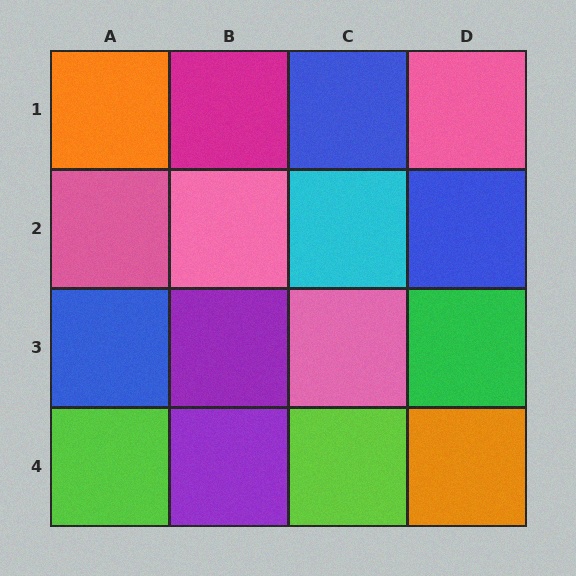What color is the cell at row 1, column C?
Blue.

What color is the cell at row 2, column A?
Pink.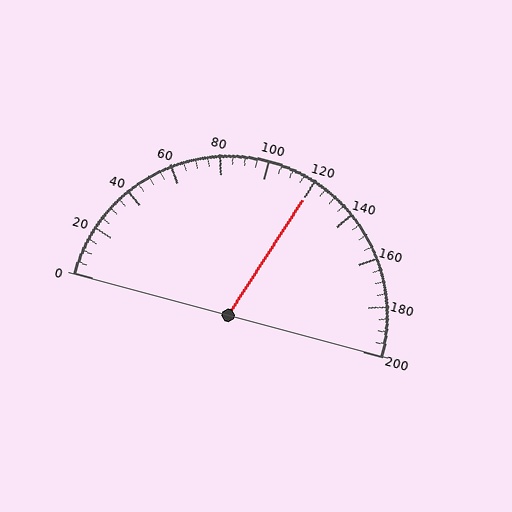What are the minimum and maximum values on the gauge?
The gauge ranges from 0 to 200.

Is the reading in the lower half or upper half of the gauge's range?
The reading is in the upper half of the range (0 to 200).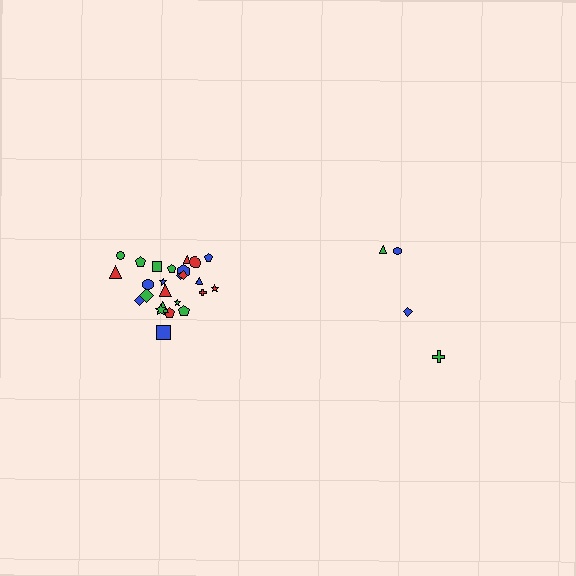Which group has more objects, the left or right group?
The left group.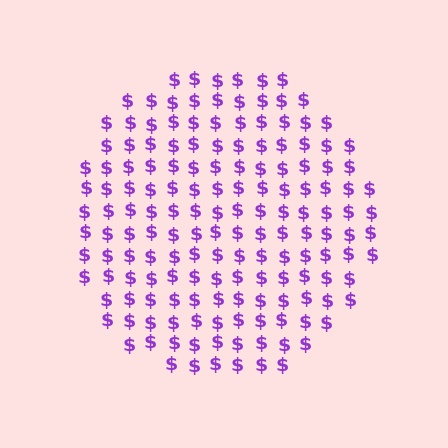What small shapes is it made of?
It is made of small dollar signs.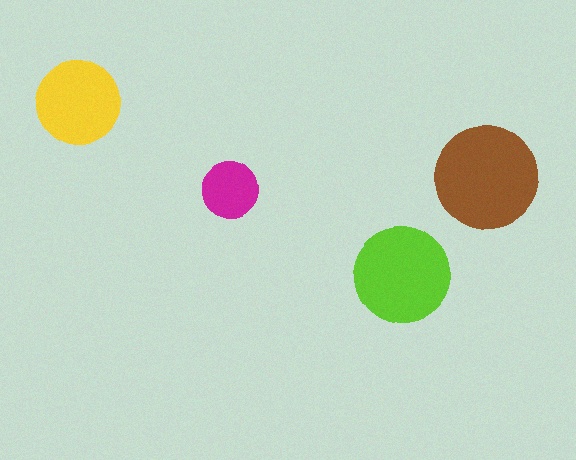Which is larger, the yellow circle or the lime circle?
The lime one.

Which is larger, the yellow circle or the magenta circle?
The yellow one.